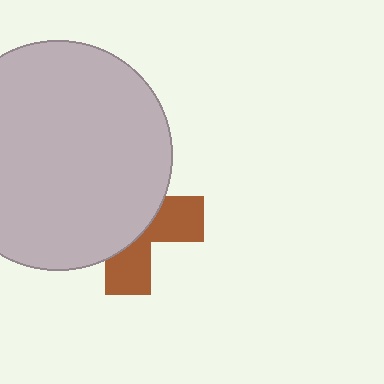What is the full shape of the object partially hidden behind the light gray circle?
The partially hidden object is a brown cross.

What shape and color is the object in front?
The object in front is a light gray circle.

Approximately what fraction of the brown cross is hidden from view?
Roughly 62% of the brown cross is hidden behind the light gray circle.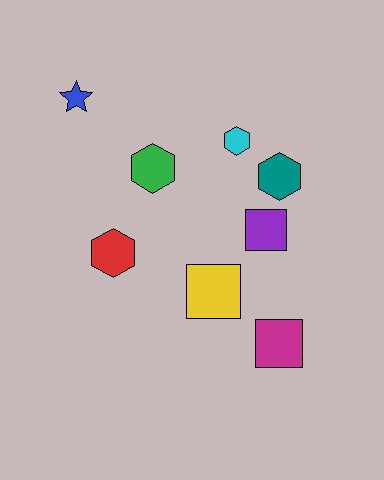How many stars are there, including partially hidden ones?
There is 1 star.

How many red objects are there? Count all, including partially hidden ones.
There is 1 red object.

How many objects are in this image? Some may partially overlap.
There are 8 objects.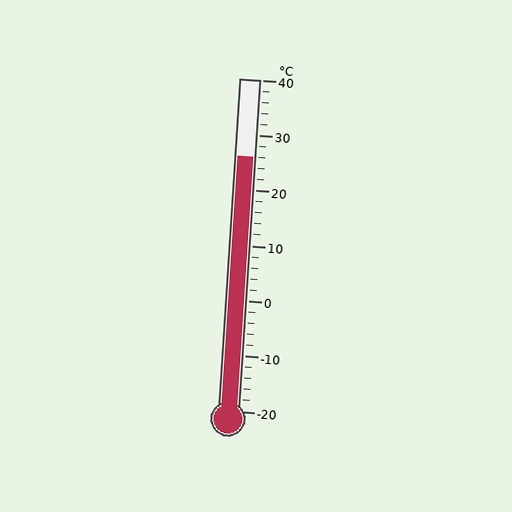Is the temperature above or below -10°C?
The temperature is above -10°C.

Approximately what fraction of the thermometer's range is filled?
The thermometer is filled to approximately 75% of its range.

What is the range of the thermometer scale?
The thermometer scale ranges from -20°C to 40°C.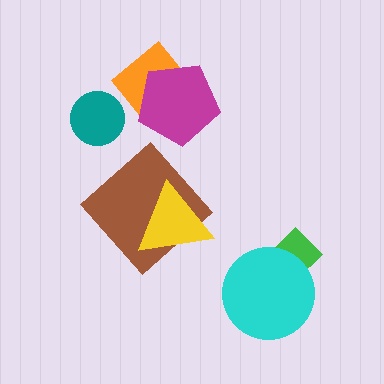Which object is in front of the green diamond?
The cyan circle is in front of the green diamond.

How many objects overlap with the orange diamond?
1 object overlaps with the orange diamond.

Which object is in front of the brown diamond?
The yellow triangle is in front of the brown diamond.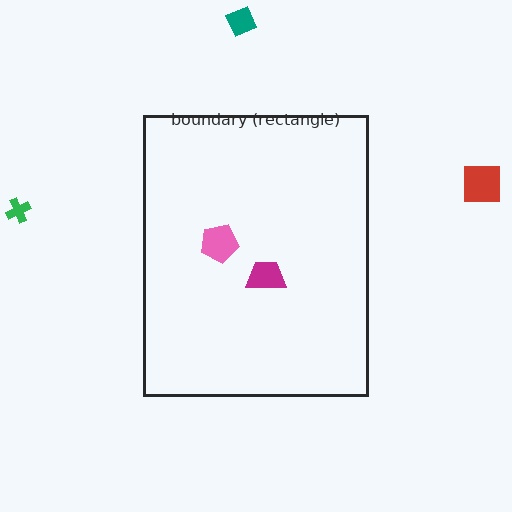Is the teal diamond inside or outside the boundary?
Outside.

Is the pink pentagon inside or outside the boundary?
Inside.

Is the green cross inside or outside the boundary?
Outside.